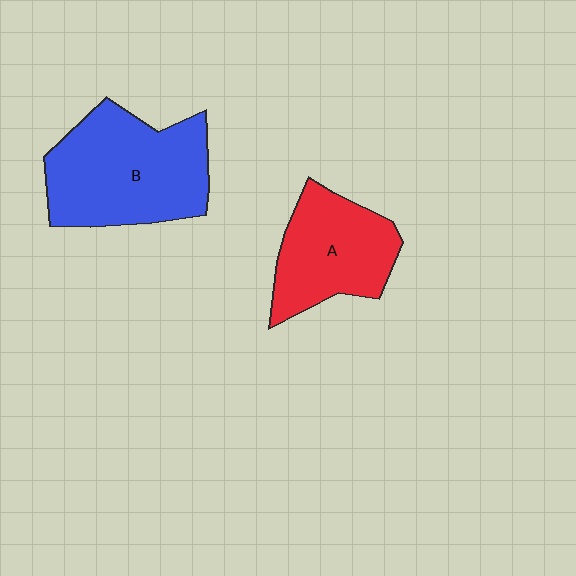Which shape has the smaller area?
Shape A (red).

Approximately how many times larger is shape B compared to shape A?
Approximately 1.4 times.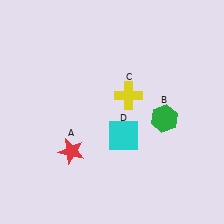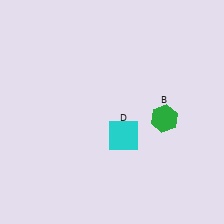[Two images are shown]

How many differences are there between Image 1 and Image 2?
There are 2 differences between the two images.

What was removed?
The red star (A), the yellow cross (C) were removed in Image 2.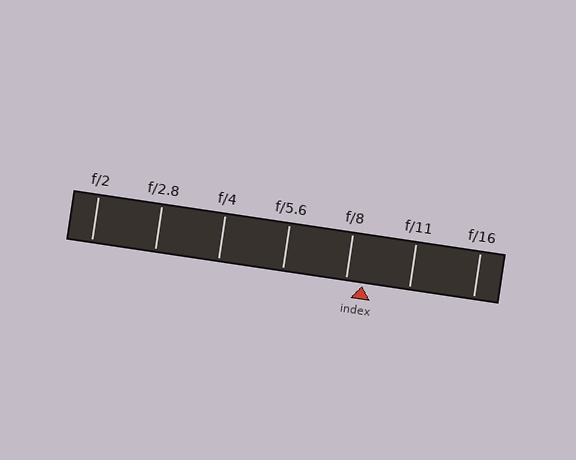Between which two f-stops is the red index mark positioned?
The index mark is between f/8 and f/11.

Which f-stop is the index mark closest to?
The index mark is closest to f/8.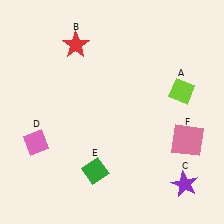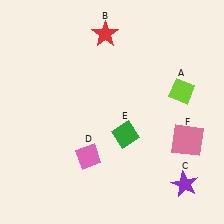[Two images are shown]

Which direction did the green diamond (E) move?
The green diamond (E) moved up.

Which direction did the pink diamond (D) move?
The pink diamond (D) moved right.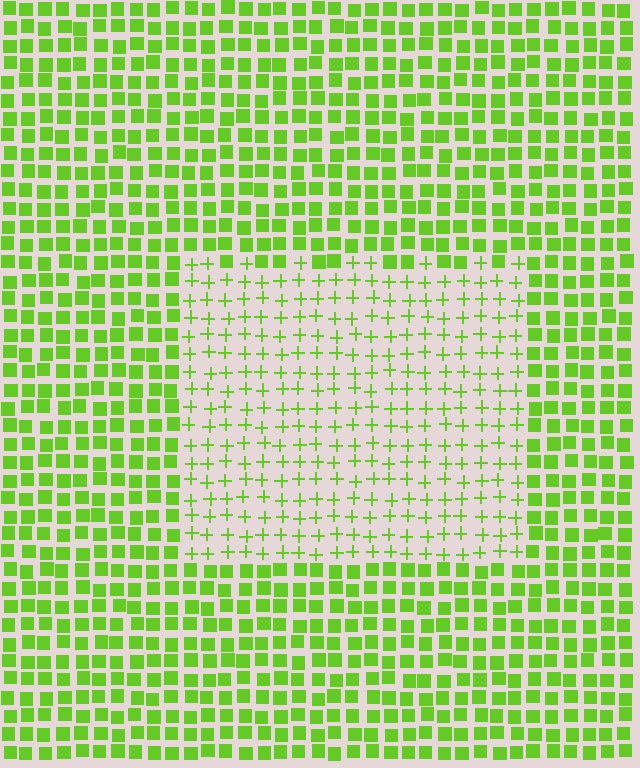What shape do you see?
I see a rectangle.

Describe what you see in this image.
The image is filled with small lime elements arranged in a uniform grid. A rectangle-shaped region contains plus signs, while the surrounding area contains squares. The boundary is defined purely by the change in element shape.